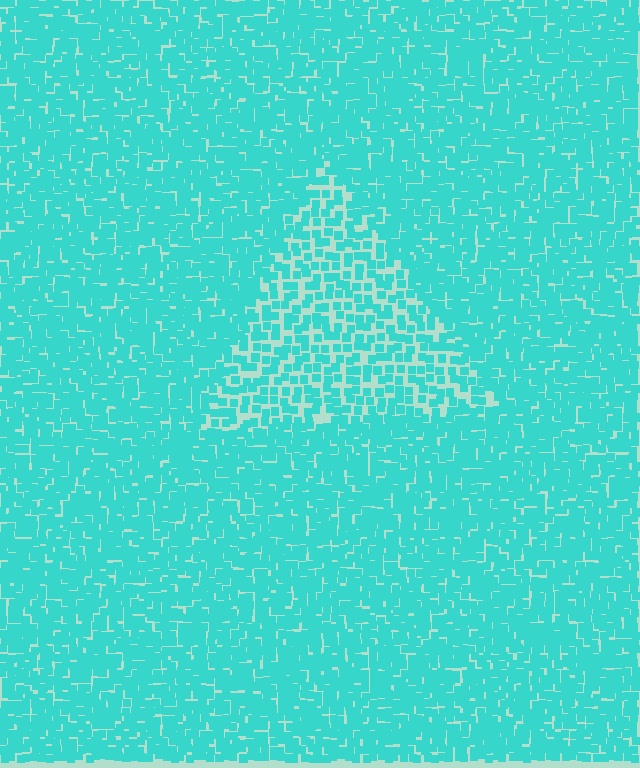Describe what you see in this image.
The image contains small cyan elements arranged at two different densities. A triangle-shaped region is visible where the elements are less densely packed than the surrounding area.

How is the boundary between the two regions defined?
The boundary is defined by a change in element density (approximately 1.8x ratio). All elements are the same color, size, and shape.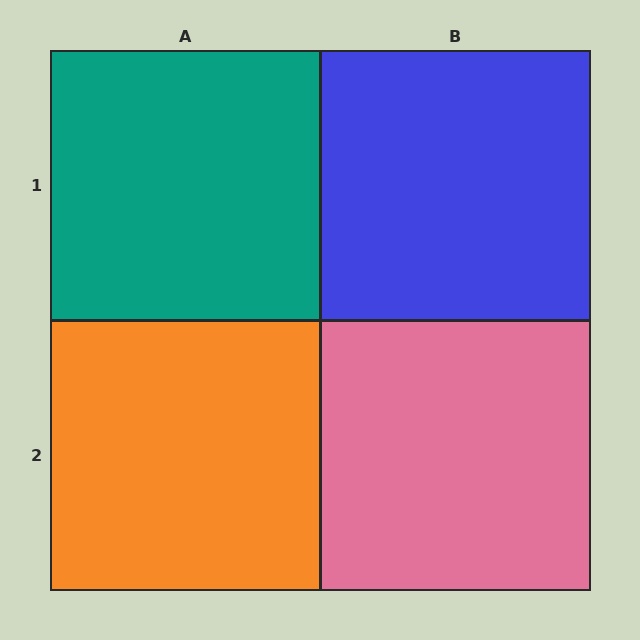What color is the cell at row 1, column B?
Blue.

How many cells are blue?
1 cell is blue.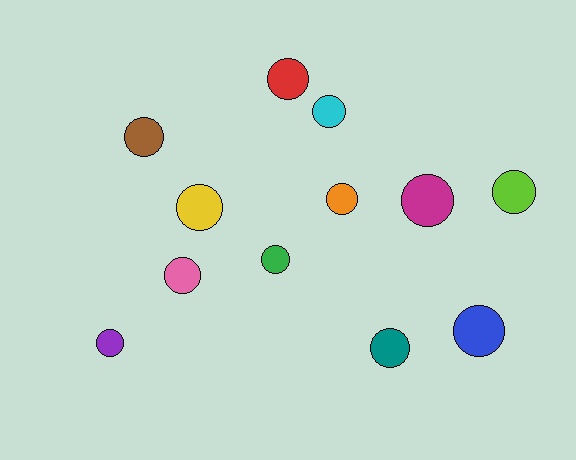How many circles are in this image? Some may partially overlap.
There are 12 circles.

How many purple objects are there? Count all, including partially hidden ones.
There is 1 purple object.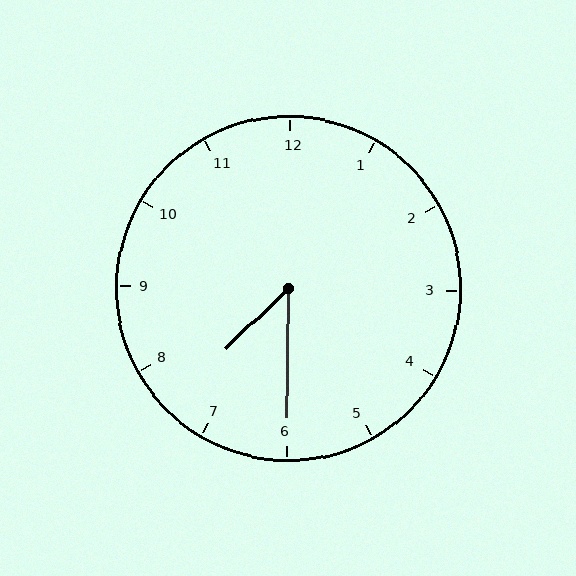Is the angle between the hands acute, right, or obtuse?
It is acute.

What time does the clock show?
7:30.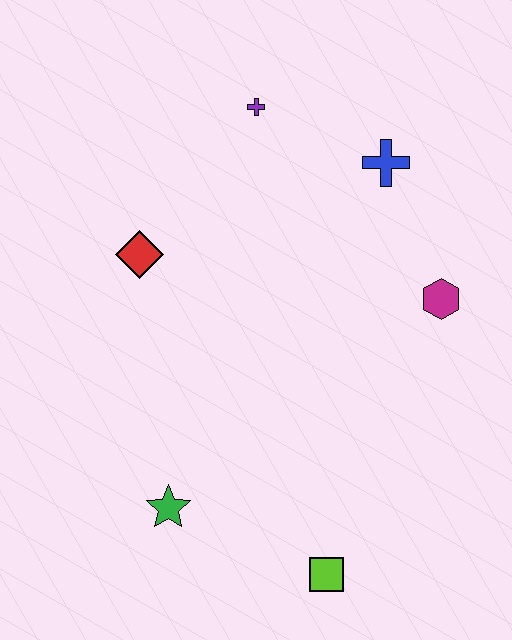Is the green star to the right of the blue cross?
No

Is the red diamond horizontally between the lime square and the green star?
No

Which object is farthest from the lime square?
The purple cross is farthest from the lime square.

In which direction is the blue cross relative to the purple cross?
The blue cross is to the right of the purple cross.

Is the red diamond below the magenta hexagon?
No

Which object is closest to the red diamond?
The purple cross is closest to the red diamond.